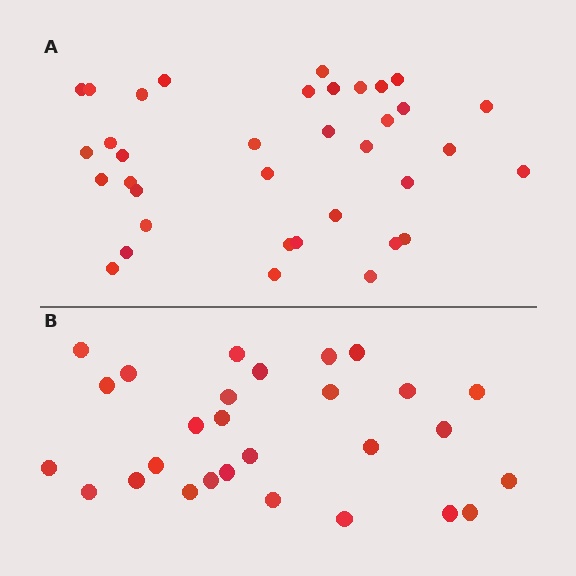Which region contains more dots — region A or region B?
Region A (the top region) has more dots.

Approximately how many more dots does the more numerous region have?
Region A has roughly 8 or so more dots than region B.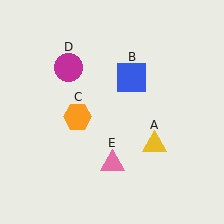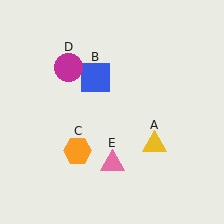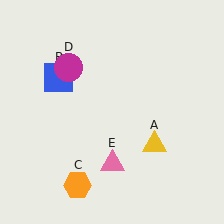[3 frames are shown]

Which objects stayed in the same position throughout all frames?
Yellow triangle (object A) and magenta circle (object D) and pink triangle (object E) remained stationary.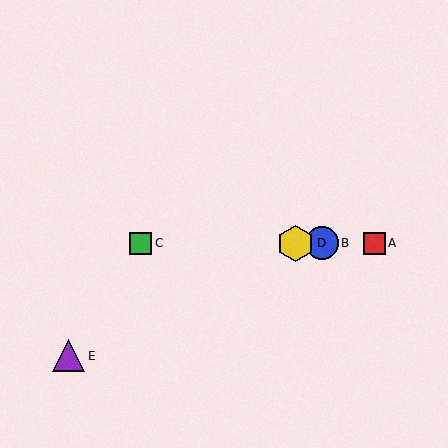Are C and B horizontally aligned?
Yes, both are at y≈243.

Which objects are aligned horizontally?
Objects A, B, C, D are aligned horizontally.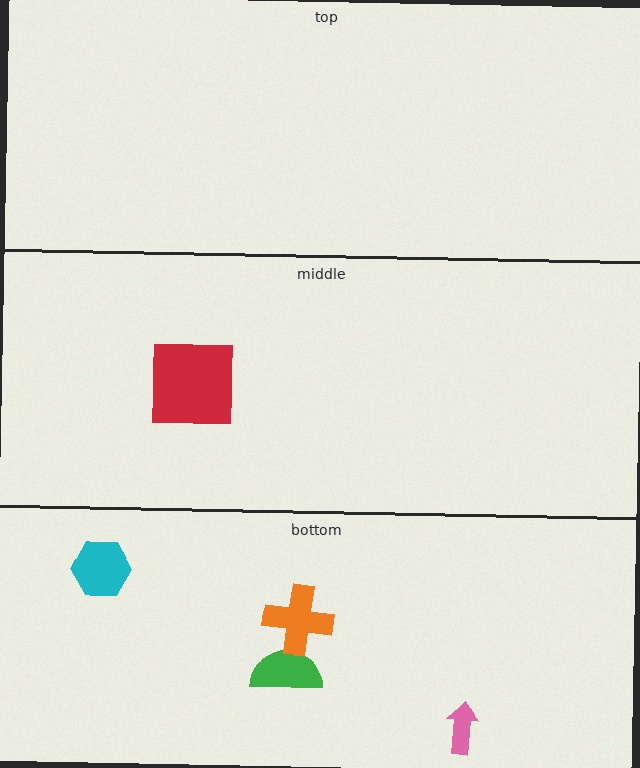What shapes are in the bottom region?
The green semicircle, the cyan hexagon, the orange cross, the pink arrow.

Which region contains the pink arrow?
The bottom region.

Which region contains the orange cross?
The bottom region.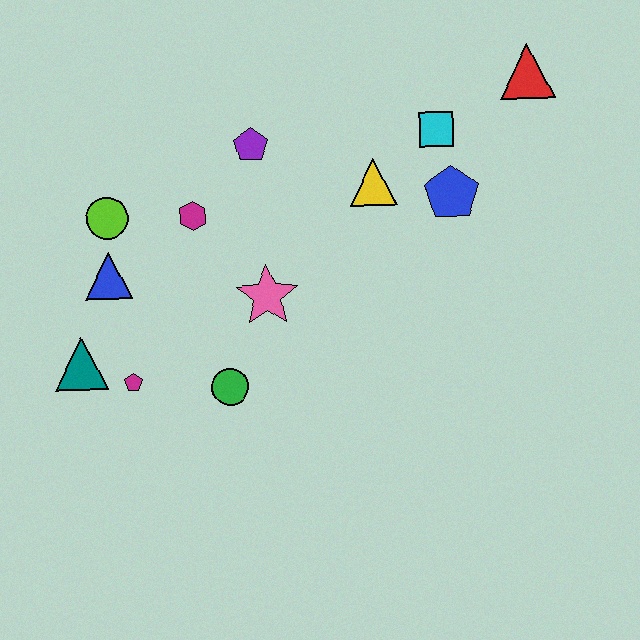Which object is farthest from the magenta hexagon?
The red triangle is farthest from the magenta hexagon.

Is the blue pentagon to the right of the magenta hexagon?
Yes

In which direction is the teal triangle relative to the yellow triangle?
The teal triangle is to the left of the yellow triangle.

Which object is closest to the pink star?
The green circle is closest to the pink star.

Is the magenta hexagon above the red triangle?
No